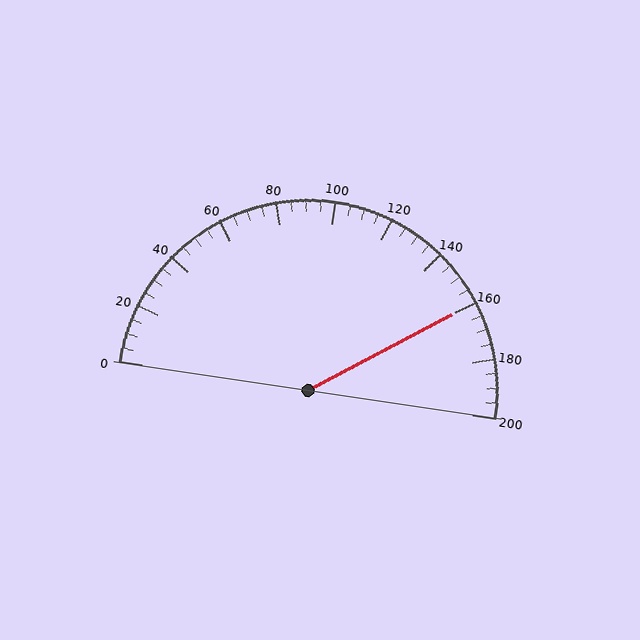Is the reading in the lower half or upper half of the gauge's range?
The reading is in the upper half of the range (0 to 200).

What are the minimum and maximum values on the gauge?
The gauge ranges from 0 to 200.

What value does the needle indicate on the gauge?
The needle indicates approximately 160.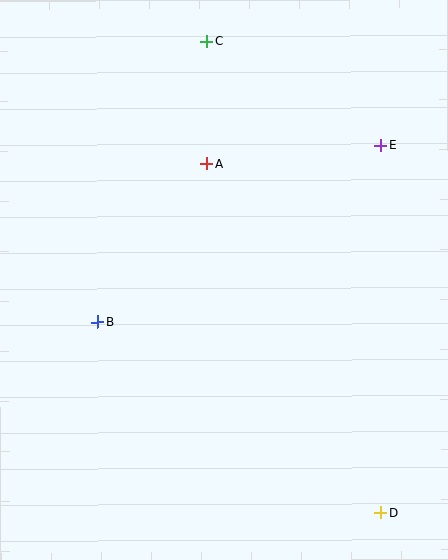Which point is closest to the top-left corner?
Point C is closest to the top-left corner.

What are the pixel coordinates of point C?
Point C is at (207, 41).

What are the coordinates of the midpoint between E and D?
The midpoint between E and D is at (381, 329).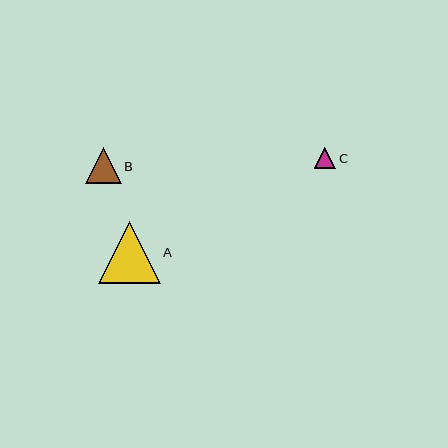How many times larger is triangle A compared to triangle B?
Triangle A is approximately 1.7 times the size of triangle B.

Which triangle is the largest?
Triangle A is the largest with a size of approximately 62 pixels.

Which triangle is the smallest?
Triangle C is the smallest with a size of approximately 21 pixels.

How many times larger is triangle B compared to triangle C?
Triangle B is approximately 1.7 times the size of triangle C.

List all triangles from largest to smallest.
From largest to smallest: A, B, C.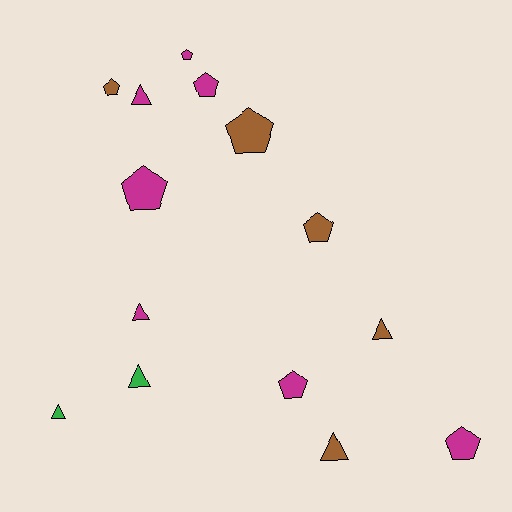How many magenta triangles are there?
There are 2 magenta triangles.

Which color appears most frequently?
Magenta, with 7 objects.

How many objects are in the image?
There are 14 objects.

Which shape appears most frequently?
Pentagon, with 8 objects.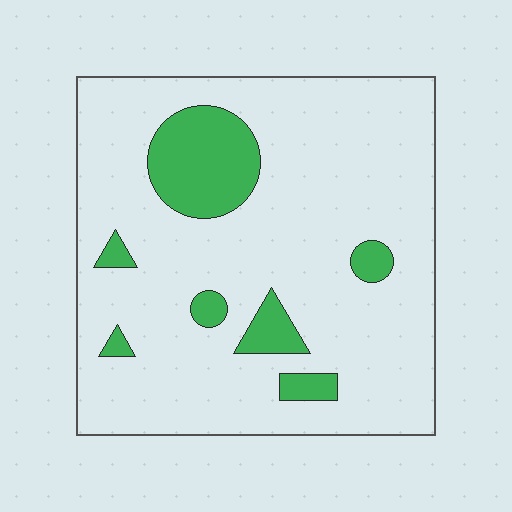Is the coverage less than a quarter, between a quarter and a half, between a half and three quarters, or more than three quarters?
Less than a quarter.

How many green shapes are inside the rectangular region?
7.